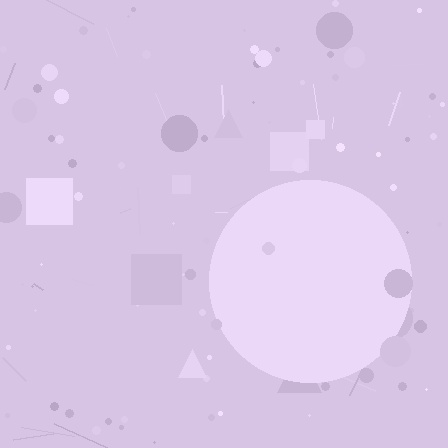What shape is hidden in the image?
A circle is hidden in the image.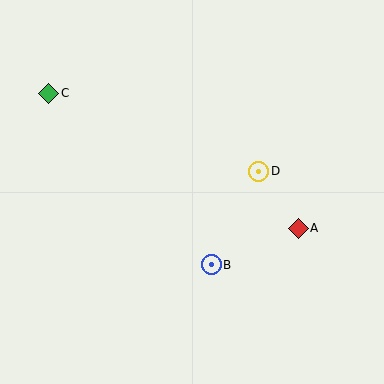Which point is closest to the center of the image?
Point D at (259, 171) is closest to the center.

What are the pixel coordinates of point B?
Point B is at (211, 265).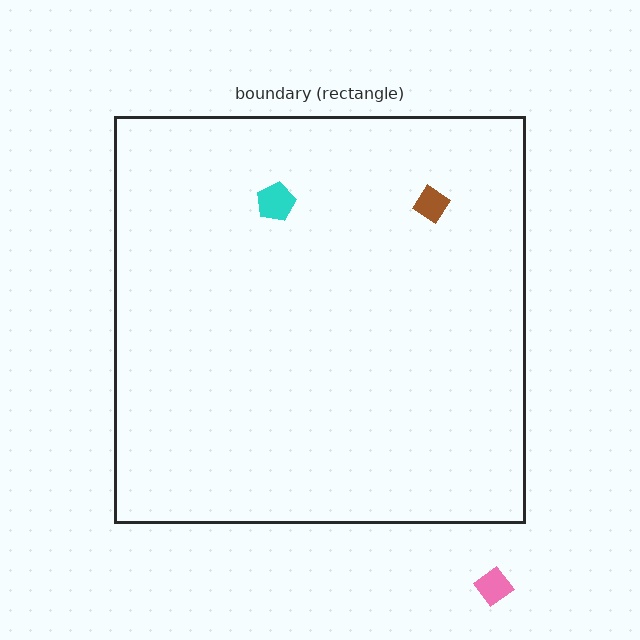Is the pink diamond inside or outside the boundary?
Outside.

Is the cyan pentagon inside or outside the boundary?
Inside.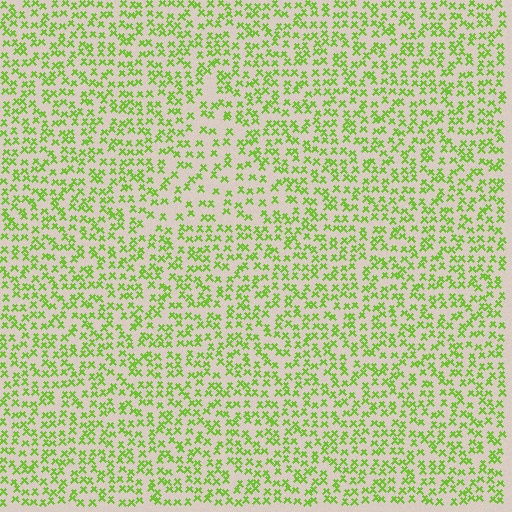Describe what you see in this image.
The image contains small lime elements arranged at two different densities. A triangle-shaped region is visible where the elements are less densely packed than the surrounding area.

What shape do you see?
I see a triangle.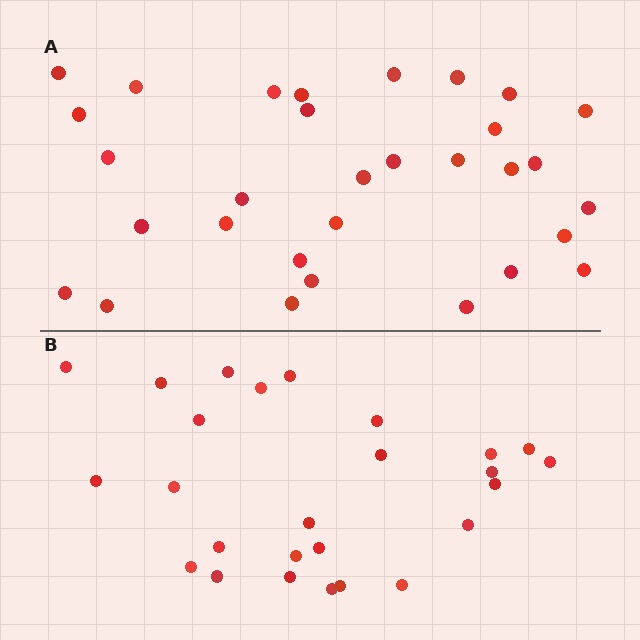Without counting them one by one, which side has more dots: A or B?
Region A (the top region) has more dots.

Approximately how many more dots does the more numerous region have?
Region A has about 5 more dots than region B.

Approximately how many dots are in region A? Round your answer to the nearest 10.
About 30 dots. (The exact count is 31, which rounds to 30.)